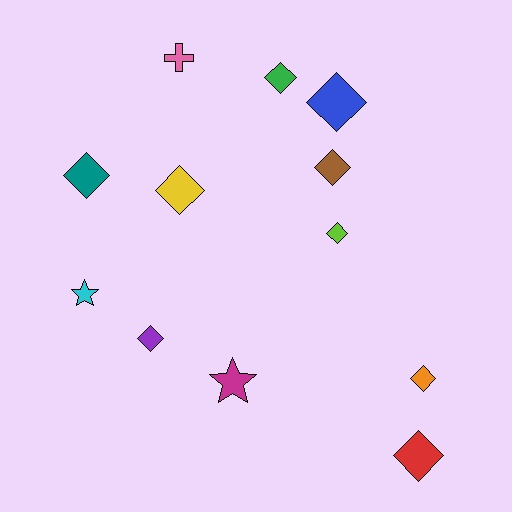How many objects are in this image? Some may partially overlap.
There are 12 objects.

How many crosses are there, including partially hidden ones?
There is 1 cross.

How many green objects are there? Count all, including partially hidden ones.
There is 1 green object.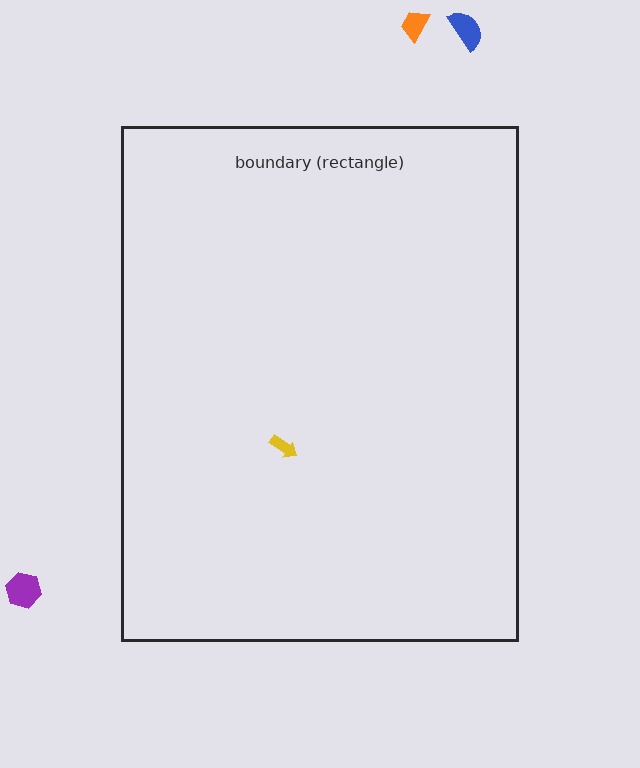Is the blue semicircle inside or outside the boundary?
Outside.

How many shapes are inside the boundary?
1 inside, 3 outside.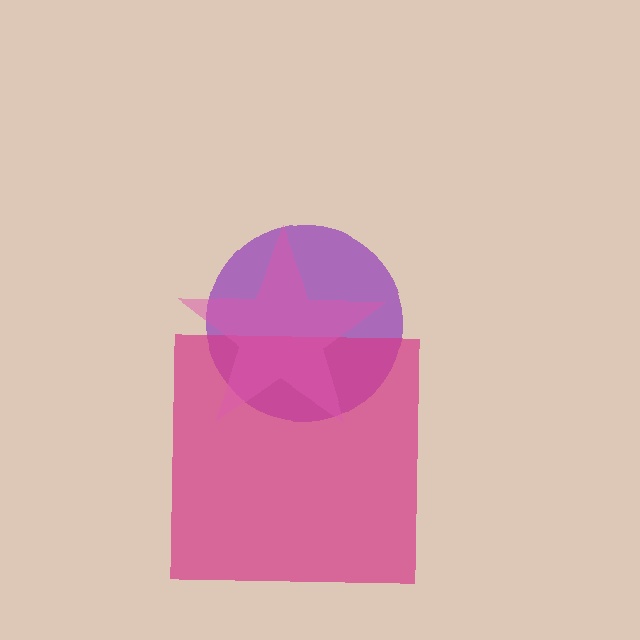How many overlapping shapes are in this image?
There are 3 overlapping shapes in the image.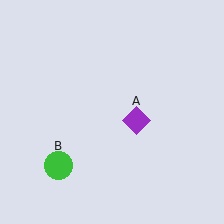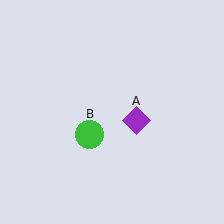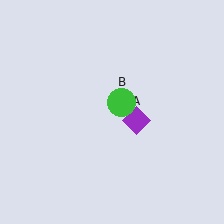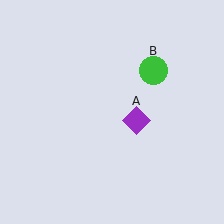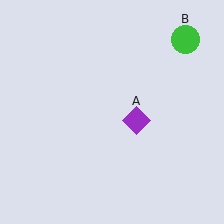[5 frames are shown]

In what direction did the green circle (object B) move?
The green circle (object B) moved up and to the right.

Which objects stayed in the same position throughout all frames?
Purple diamond (object A) remained stationary.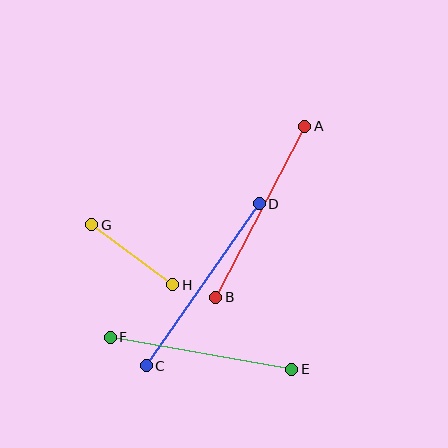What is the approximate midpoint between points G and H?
The midpoint is at approximately (132, 255) pixels.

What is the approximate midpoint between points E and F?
The midpoint is at approximately (201, 353) pixels.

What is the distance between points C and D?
The distance is approximately 198 pixels.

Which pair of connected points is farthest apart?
Points C and D are farthest apart.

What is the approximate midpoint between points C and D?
The midpoint is at approximately (203, 285) pixels.